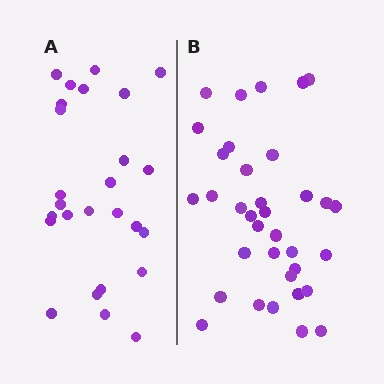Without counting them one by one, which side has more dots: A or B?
Region B (the right region) has more dots.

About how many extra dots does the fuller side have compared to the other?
Region B has roughly 8 or so more dots than region A.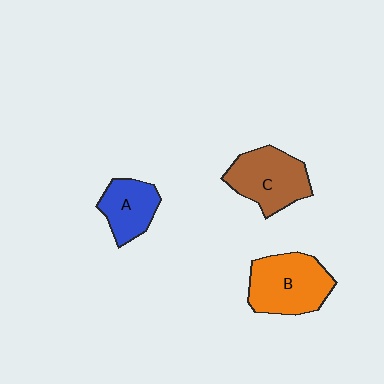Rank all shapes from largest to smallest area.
From largest to smallest: B (orange), C (brown), A (blue).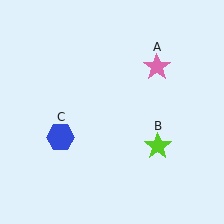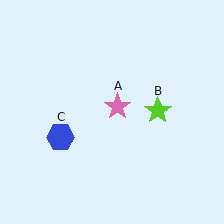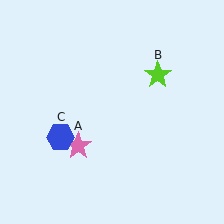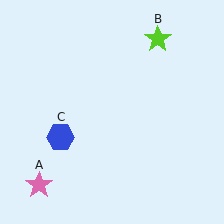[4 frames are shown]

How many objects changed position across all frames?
2 objects changed position: pink star (object A), lime star (object B).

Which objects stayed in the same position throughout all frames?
Blue hexagon (object C) remained stationary.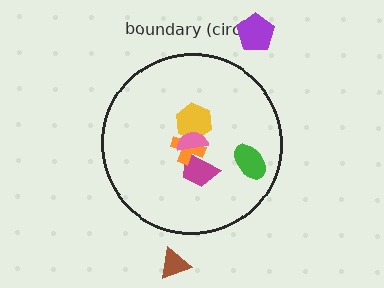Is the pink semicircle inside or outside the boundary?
Inside.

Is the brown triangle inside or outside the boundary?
Outside.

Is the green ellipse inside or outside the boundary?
Inside.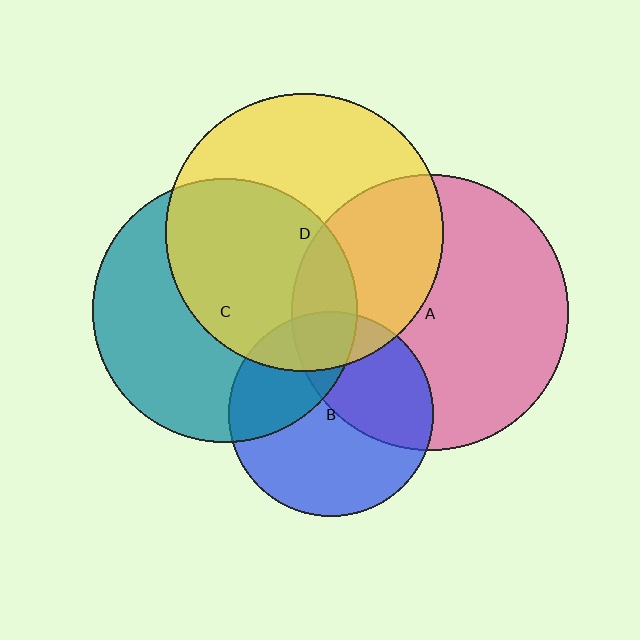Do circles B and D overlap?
Yes.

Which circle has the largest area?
Circle D (yellow).